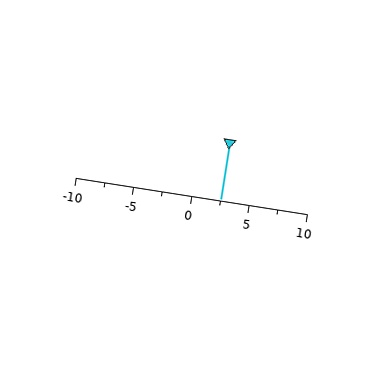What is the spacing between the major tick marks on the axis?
The major ticks are spaced 5 apart.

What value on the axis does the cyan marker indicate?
The marker indicates approximately 2.5.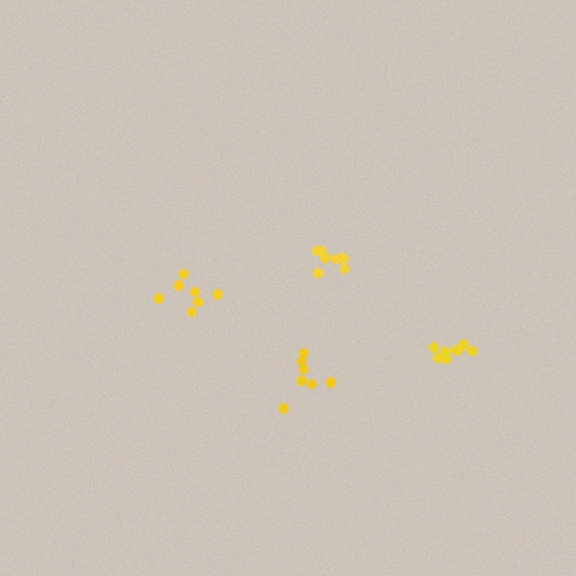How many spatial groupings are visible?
There are 4 spatial groupings.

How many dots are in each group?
Group 1: 7 dots, Group 2: 8 dots, Group 3: 7 dots, Group 4: 7 dots (29 total).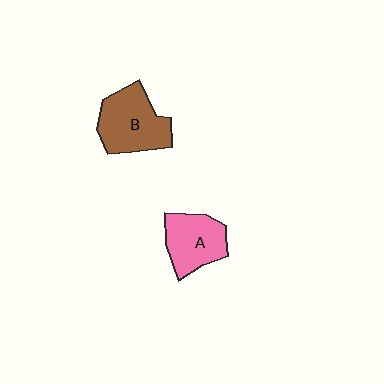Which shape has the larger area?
Shape B (brown).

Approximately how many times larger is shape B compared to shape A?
Approximately 1.2 times.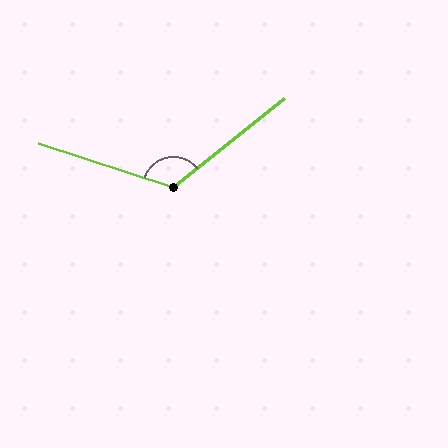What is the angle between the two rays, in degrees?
Approximately 123 degrees.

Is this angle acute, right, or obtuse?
It is obtuse.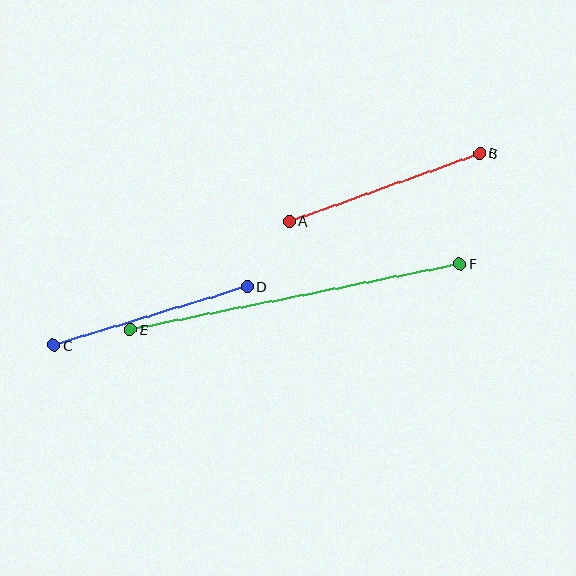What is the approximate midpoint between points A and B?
The midpoint is at approximately (384, 187) pixels.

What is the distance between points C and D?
The distance is approximately 202 pixels.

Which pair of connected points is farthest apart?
Points E and F are farthest apart.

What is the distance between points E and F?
The distance is approximately 336 pixels.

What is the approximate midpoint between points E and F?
The midpoint is at approximately (295, 297) pixels.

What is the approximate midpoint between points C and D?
The midpoint is at approximately (151, 316) pixels.